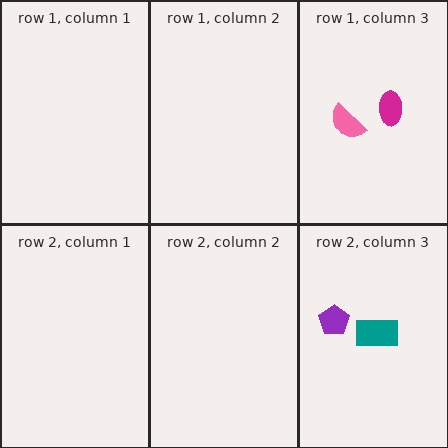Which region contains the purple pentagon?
The row 2, column 3 region.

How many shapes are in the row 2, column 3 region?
2.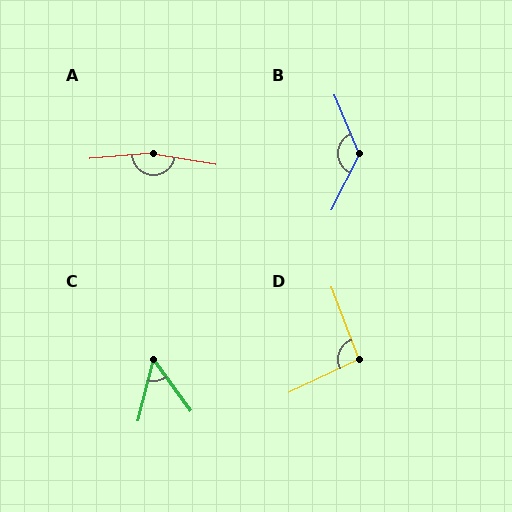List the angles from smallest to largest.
C (51°), D (95°), B (130°), A (165°).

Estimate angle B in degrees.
Approximately 130 degrees.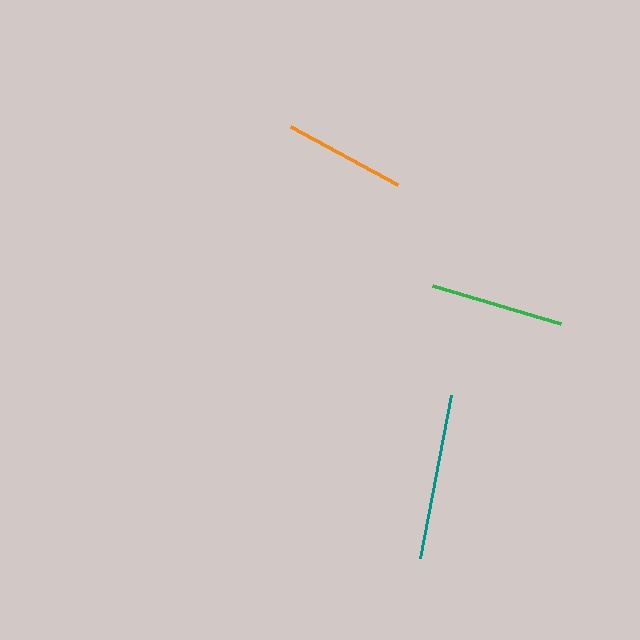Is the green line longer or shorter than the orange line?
The green line is longer than the orange line.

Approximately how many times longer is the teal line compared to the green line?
The teal line is approximately 1.2 times the length of the green line.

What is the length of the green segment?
The green segment is approximately 134 pixels long.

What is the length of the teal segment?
The teal segment is approximately 166 pixels long.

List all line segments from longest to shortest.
From longest to shortest: teal, green, orange.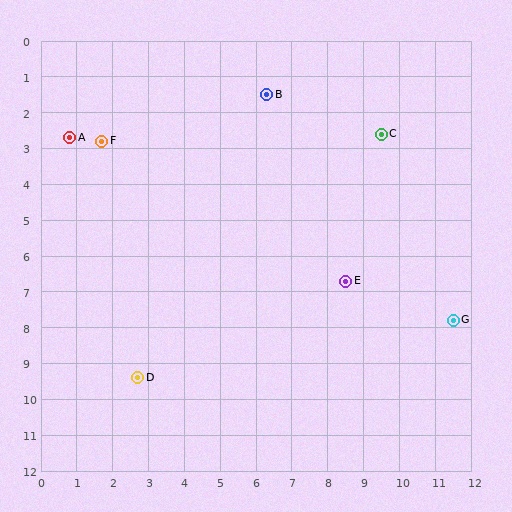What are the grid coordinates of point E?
Point E is at approximately (8.5, 6.7).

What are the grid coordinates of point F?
Point F is at approximately (1.7, 2.8).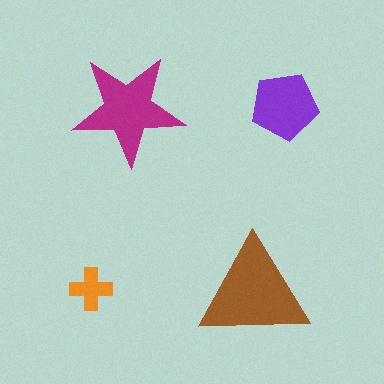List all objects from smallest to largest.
The orange cross, the purple pentagon, the magenta star, the brown triangle.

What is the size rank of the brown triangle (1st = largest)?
1st.